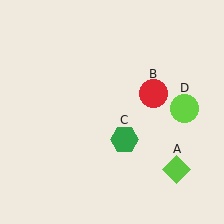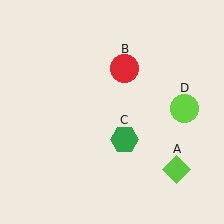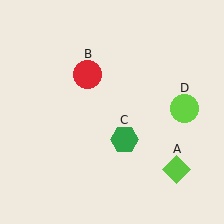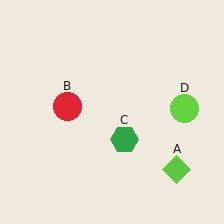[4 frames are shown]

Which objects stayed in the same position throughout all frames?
Lime diamond (object A) and green hexagon (object C) and lime circle (object D) remained stationary.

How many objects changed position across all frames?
1 object changed position: red circle (object B).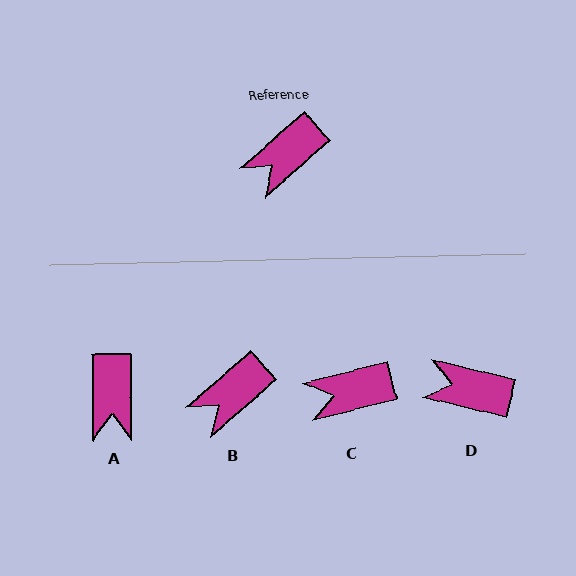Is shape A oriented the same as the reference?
No, it is off by about 50 degrees.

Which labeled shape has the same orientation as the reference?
B.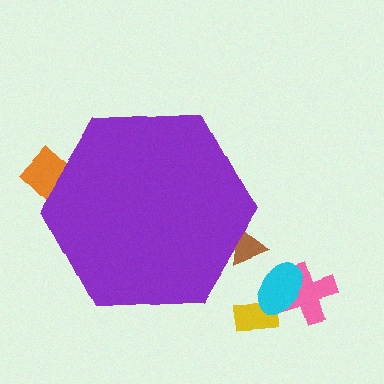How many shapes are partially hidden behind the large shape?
2 shapes are partially hidden.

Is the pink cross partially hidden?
No, the pink cross is fully visible.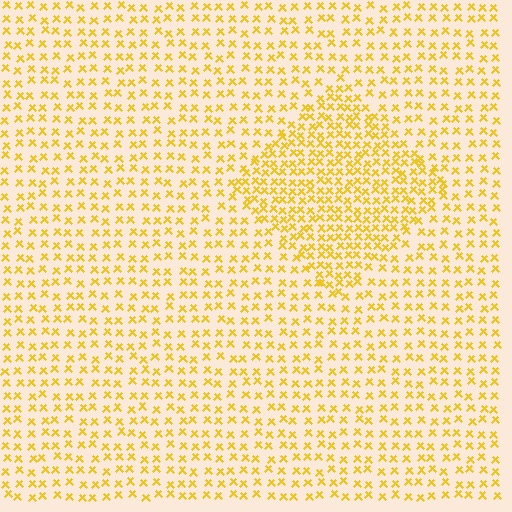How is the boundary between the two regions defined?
The boundary is defined by a change in element density (approximately 1.8x ratio). All elements are the same color, size, and shape.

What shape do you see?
I see a diamond.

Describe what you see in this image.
The image contains small yellow elements arranged at two different densities. A diamond-shaped region is visible where the elements are more densely packed than the surrounding area.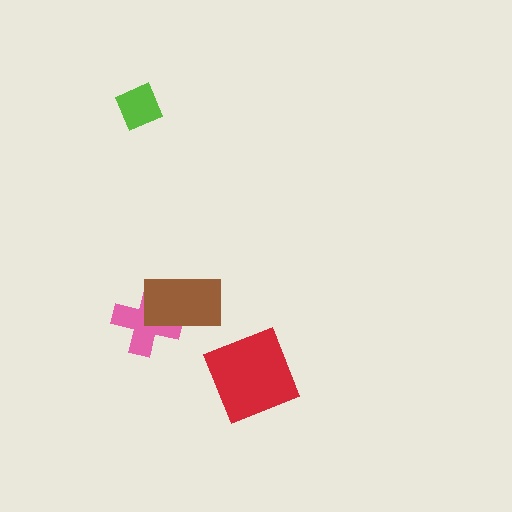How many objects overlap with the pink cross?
1 object overlaps with the pink cross.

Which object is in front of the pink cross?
The brown rectangle is in front of the pink cross.